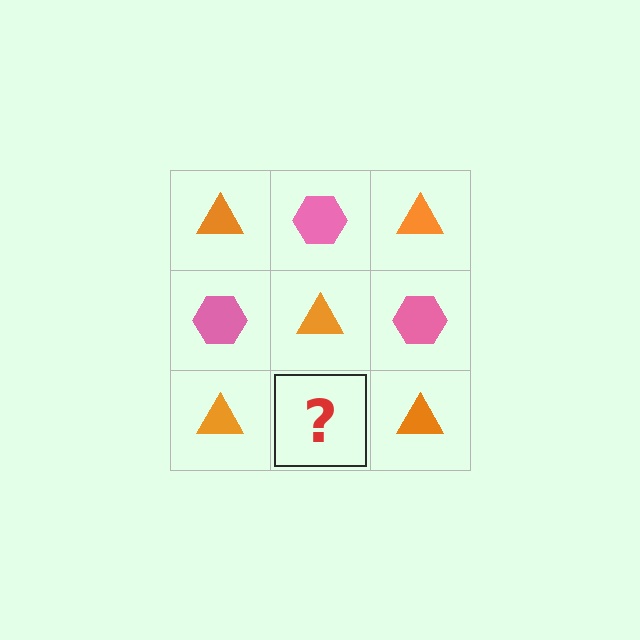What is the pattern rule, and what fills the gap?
The rule is that it alternates orange triangle and pink hexagon in a checkerboard pattern. The gap should be filled with a pink hexagon.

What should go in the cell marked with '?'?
The missing cell should contain a pink hexagon.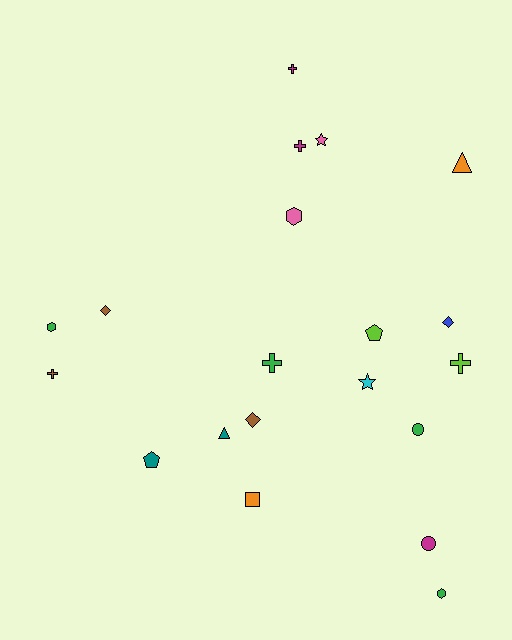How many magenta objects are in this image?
There are 3 magenta objects.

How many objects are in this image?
There are 20 objects.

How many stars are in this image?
There are 2 stars.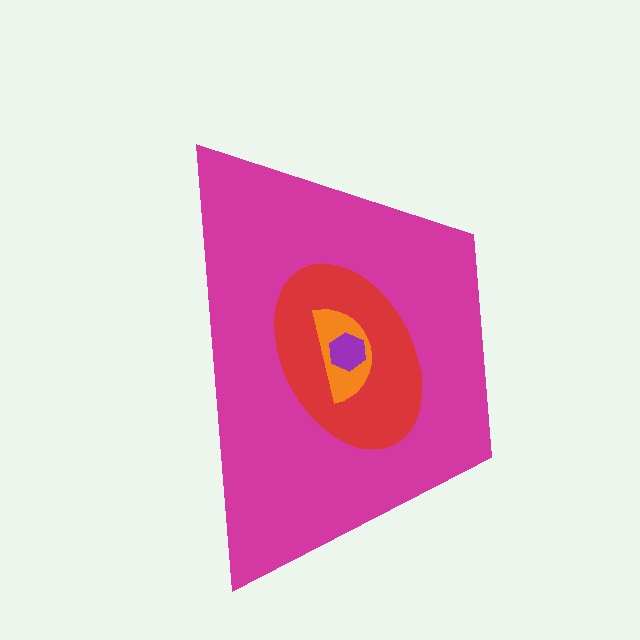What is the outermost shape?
The magenta trapezoid.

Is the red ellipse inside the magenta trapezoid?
Yes.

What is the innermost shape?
The purple hexagon.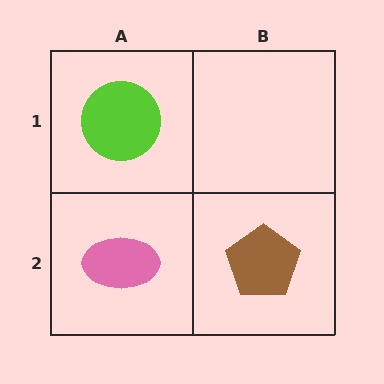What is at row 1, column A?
A lime circle.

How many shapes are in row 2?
2 shapes.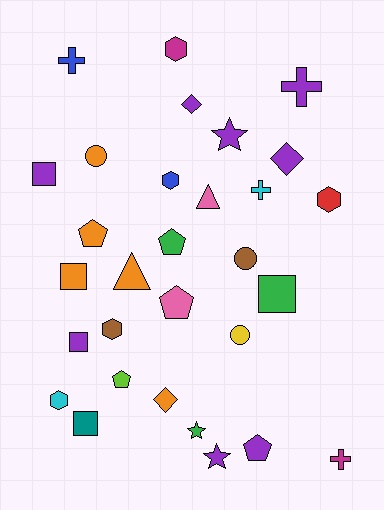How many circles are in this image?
There are 3 circles.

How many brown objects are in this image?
There are 2 brown objects.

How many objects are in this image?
There are 30 objects.